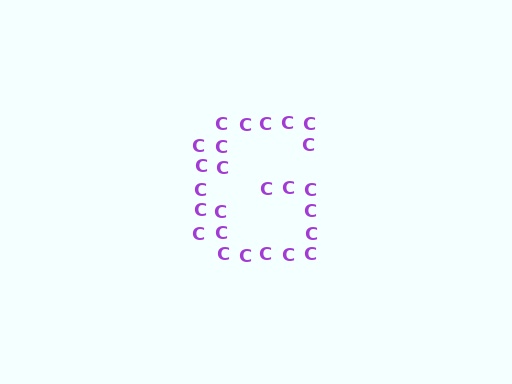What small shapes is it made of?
It is made of small letter C's.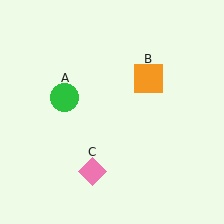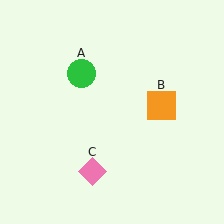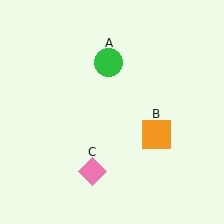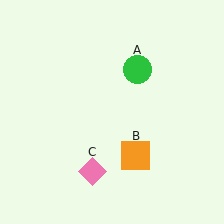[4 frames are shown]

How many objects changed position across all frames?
2 objects changed position: green circle (object A), orange square (object B).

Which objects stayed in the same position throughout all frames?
Pink diamond (object C) remained stationary.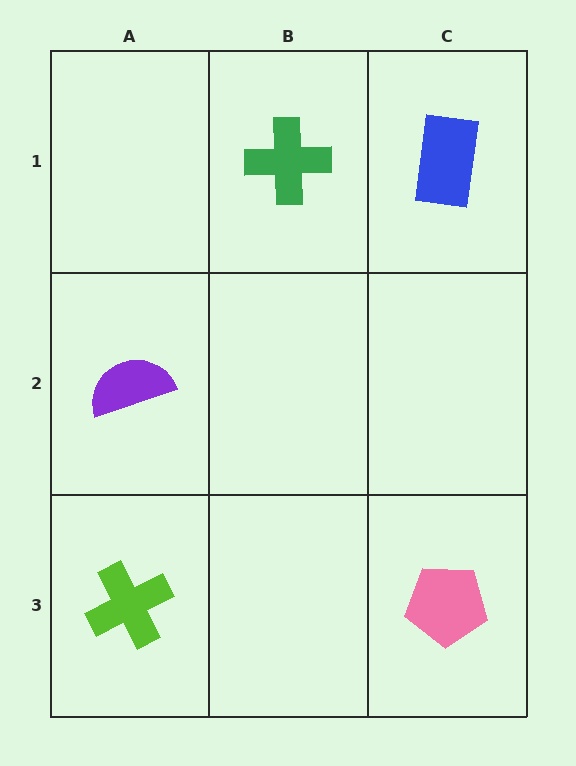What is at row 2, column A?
A purple semicircle.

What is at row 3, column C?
A pink pentagon.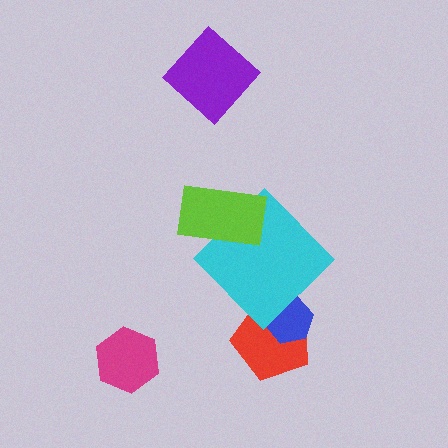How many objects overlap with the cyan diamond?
3 objects overlap with the cyan diamond.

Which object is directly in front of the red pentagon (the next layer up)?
The blue hexagon is directly in front of the red pentagon.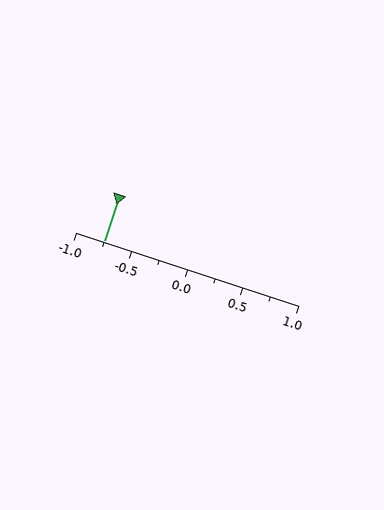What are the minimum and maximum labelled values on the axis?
The axis runs from -1.0 to 1.0.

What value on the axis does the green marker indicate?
The marker indicates approximately -0.75.